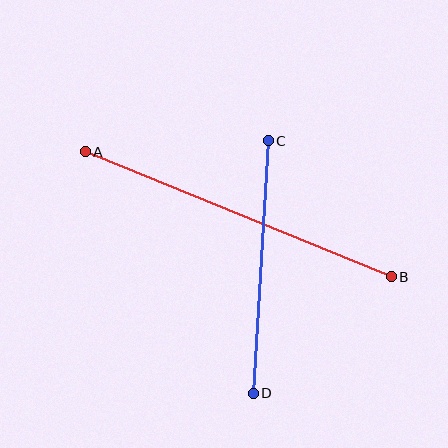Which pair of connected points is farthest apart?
Points A and B are farthest apart.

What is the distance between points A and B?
The distance is approximately 330 pixels.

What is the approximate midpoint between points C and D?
The midpoint is at approximately (261, 267) pixels.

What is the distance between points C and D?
The distance is approximately 253 pixels.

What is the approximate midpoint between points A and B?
The midpoint is at approximately (238, 214) pixels.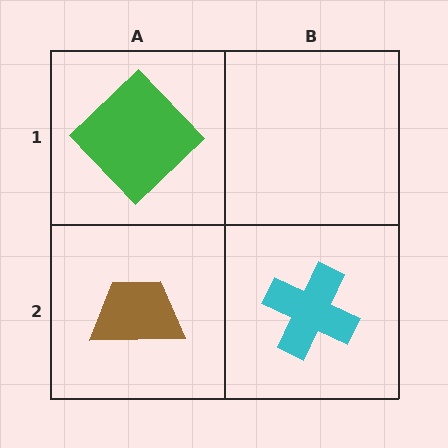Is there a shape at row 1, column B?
No, that cell is empty.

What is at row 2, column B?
A cyan cross.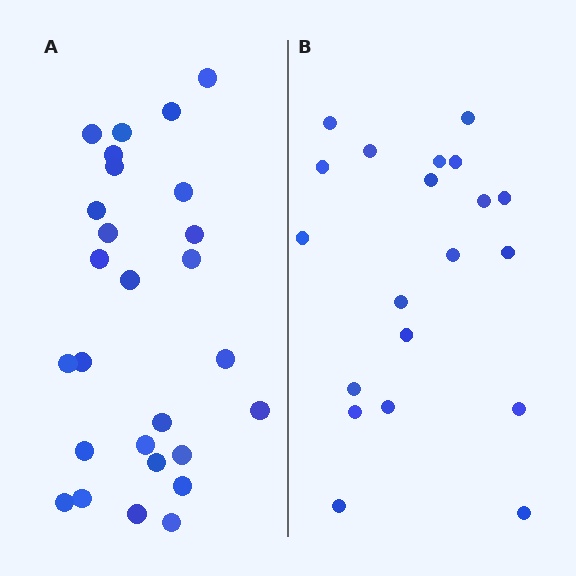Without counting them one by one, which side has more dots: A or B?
Region A (the left region) has more dots.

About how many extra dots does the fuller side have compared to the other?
Region A has roughly 8 or so more dots than region B.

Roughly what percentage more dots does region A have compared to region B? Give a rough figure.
About 35% more.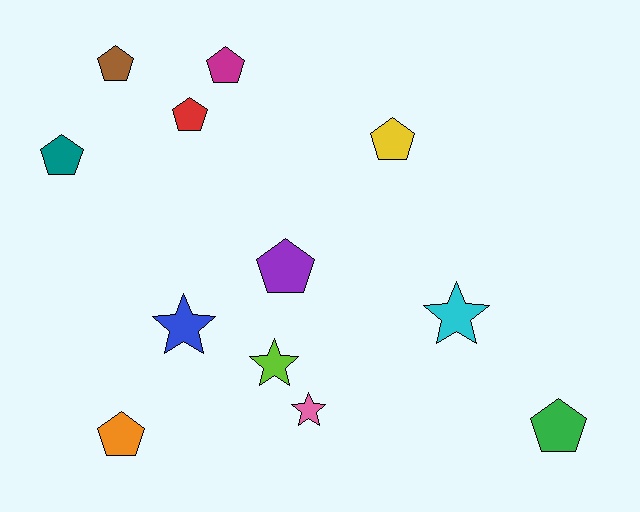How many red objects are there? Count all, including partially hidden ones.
There is 1 red object.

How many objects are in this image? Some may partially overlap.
There are 12 objects.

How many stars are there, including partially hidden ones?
There are 4 stars.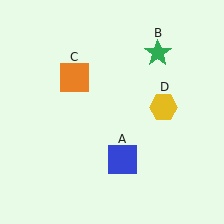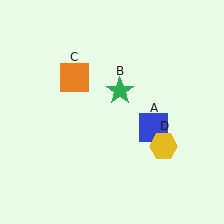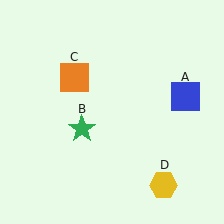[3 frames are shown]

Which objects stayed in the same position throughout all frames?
Orange square (object C) remained stationary.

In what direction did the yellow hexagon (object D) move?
The yellow hexagon (object D) moved down.